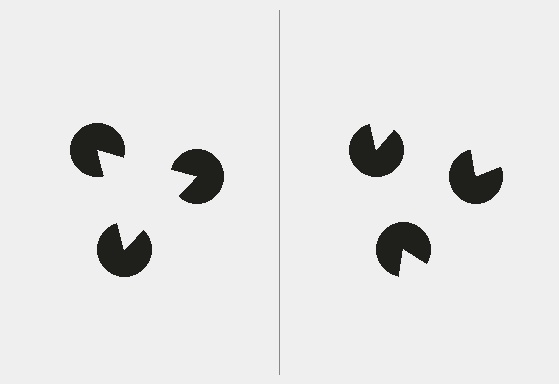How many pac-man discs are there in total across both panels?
6 — 3 on each side.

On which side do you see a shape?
An illusory triangle appears on the left side. On the right side the wedge cuts are rotated, so no coherent shape forms.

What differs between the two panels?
The pac-man discs are positioned identically on both sides; only the wedge orientations differ. On the left they align to a triangle; on the right they are misaligned.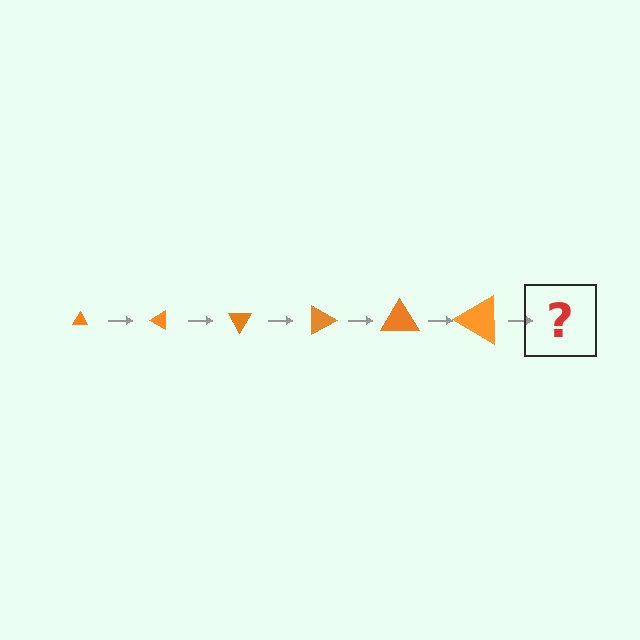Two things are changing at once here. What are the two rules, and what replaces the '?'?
The two rules are that the triangle grows larger each step and it rotates 30 degrees each step. The '?' should be a triangle, larger than the previous one and rotated 180 degrees from the start.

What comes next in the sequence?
The next element should be a triangle, larger than the previous one and rotated 180 degrees from the start.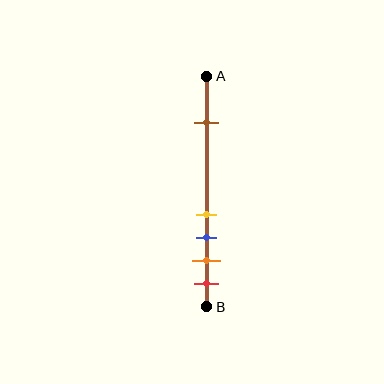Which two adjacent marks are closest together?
The yellow and blue marks are the closest adjacent pair.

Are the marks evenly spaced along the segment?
No, the marks are not evenly spaced.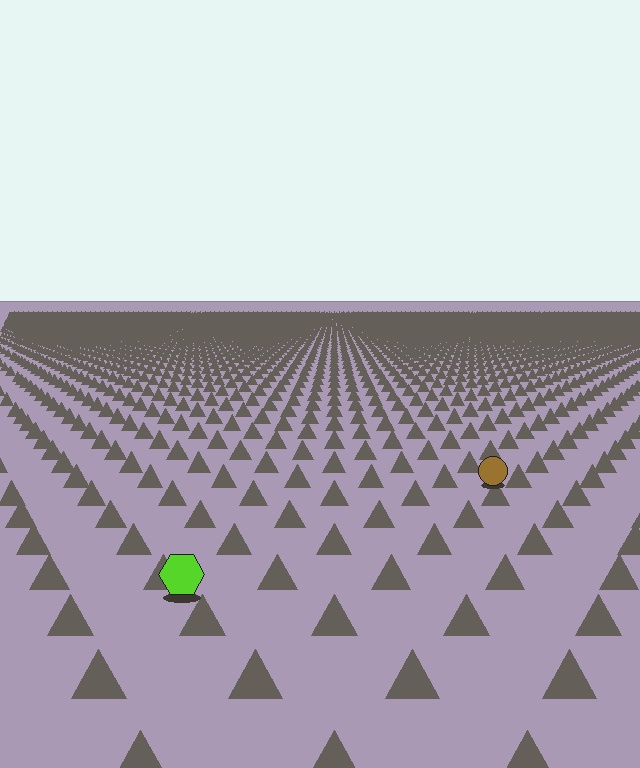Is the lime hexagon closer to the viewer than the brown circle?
Yes. The lime hexagon is closer — you can tell from the texture gradient: the ground texture is coarser near it.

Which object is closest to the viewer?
The lime hexagon is closest. The texture marks near it are larger and more spread out.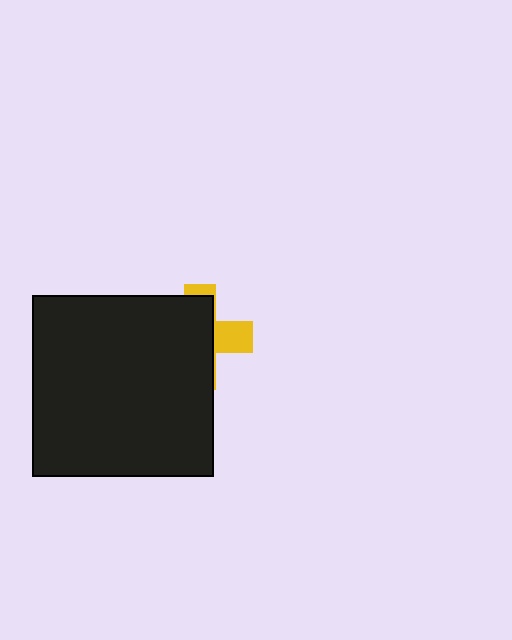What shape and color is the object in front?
The object in front is a black square.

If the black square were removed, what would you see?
You would see the complete yellow cross.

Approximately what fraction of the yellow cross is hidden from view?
Roughly 69% of the yellow cross is hidden behind the black square.